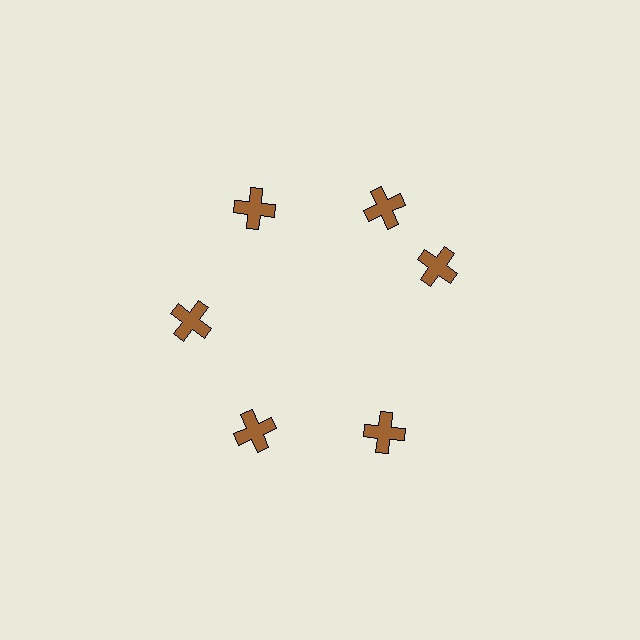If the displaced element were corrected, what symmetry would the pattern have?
It would have 6-fold rotational symmetry — the pattern would map onto itself every 60 degrees.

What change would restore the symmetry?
The symmetry would be restored by rotating it back into even spacing with its neighbors so that all 6 crosses sit at equal angles and equal distance from the center.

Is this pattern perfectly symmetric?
No. The 6 brown crosses are arranged in a ring, but one element near the 3 o'clock position is rotated out of alignment along the ring, breaking the 6-fold rotational symmetry.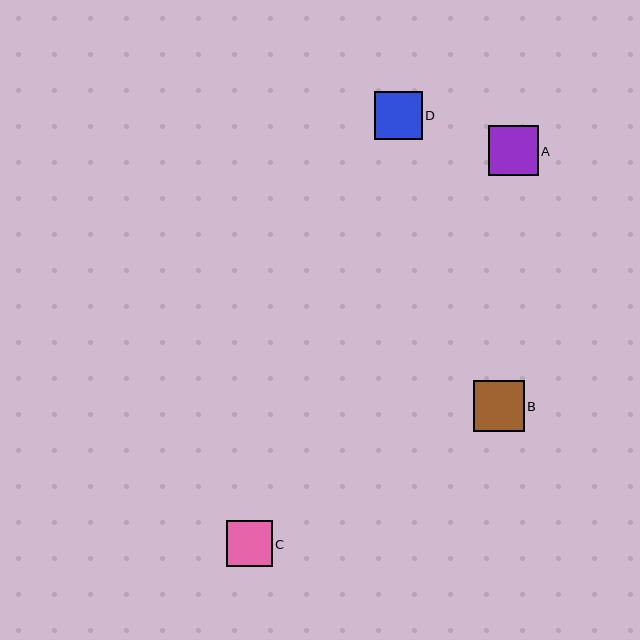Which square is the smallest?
Square C is the smallest with a size of approximately 46 pixels.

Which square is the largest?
Square B is the largest with a size of approximately 51 pixels.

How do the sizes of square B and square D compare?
Square B and square D are approximately the same size.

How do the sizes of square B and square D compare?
Square B and square D are approximately the same size.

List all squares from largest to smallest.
From largest to smallest: B, A, D, C.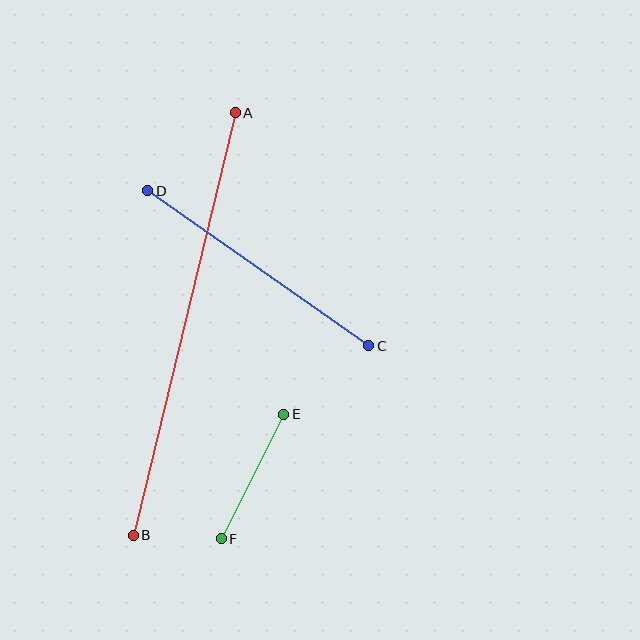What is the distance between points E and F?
The distance is approximately 139 pixels.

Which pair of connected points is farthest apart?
Points A and B are farthest apart.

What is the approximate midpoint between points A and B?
The midpoint is at approximately (184, 324) pixels.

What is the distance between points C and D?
The distance is approximately 270 pixels.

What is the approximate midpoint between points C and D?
The midpoint is at approximately (258, 268) pixels.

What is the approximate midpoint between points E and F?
The midpoint is at approximately (253, 477) pixels.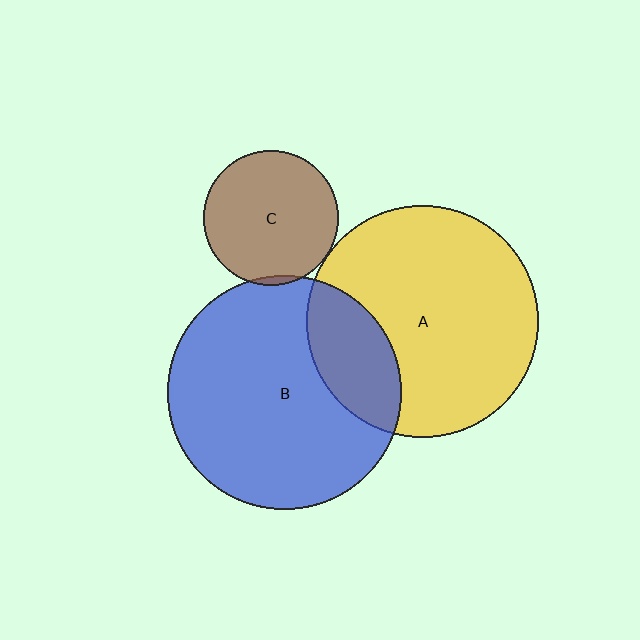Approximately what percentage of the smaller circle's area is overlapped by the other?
Approximately 20%.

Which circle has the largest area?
Circle B (blue).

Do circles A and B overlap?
Yes.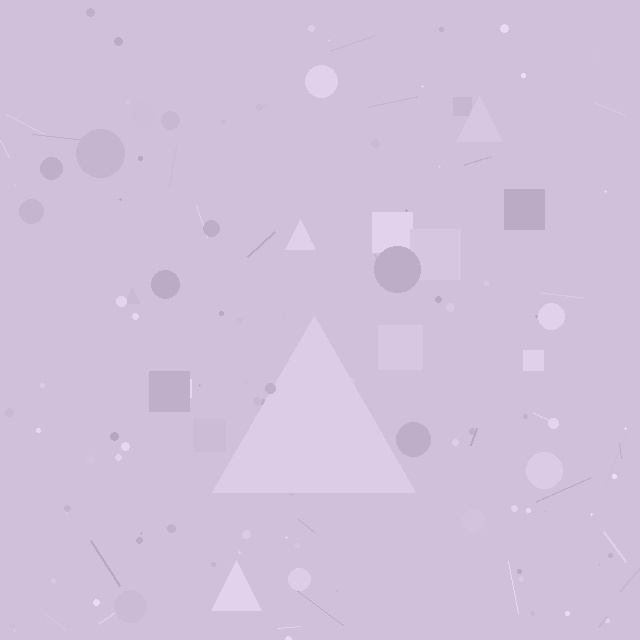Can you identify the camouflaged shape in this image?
The camouflaged shape is a triangle.